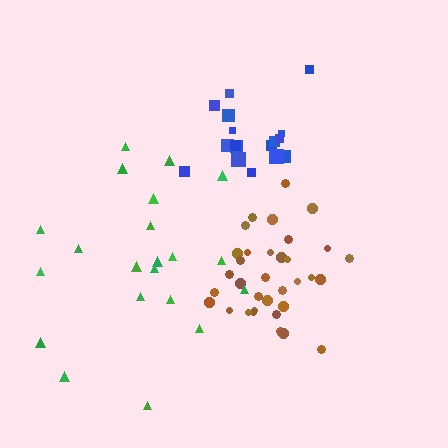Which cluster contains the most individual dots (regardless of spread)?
Brown (34).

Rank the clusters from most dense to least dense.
blue, brown, green.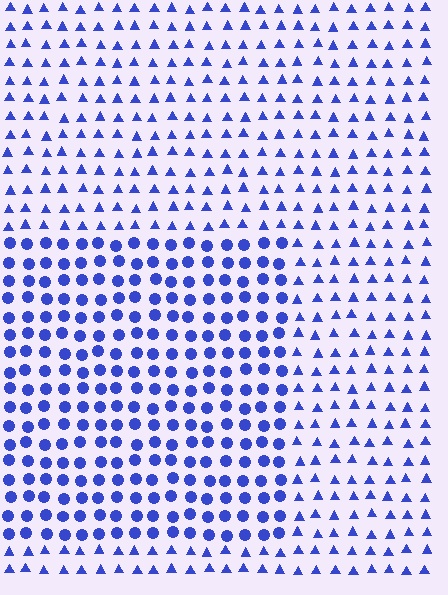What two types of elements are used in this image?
The image uses circles inside the rectangle region and triangles outside it.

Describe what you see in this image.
The image is filled with small blue elements arranged in a uniform grid. A rectangle-shaped region contains circles, while the surrounding area contains triangles. The boundary is defined purely by the change in element shape.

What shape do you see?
I see a rectangle.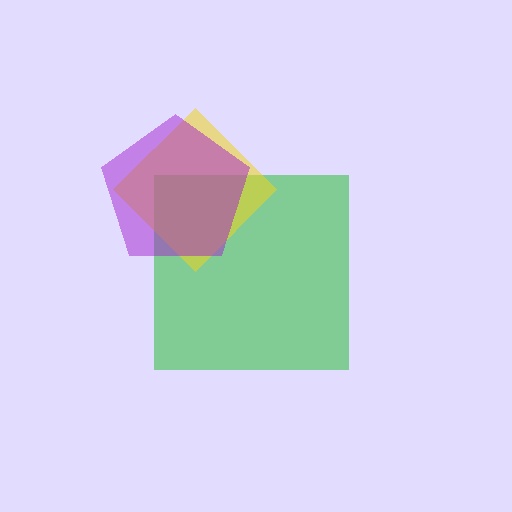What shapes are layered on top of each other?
The layered shapes are: a green square, a yellow diamond, a purple pentagon.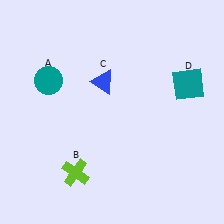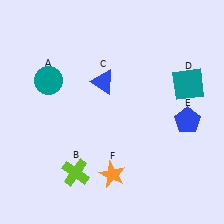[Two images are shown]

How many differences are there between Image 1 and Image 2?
There are 2 differences between the two images.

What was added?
A blue pentagon (E), an orange star (F) were added in Image 2.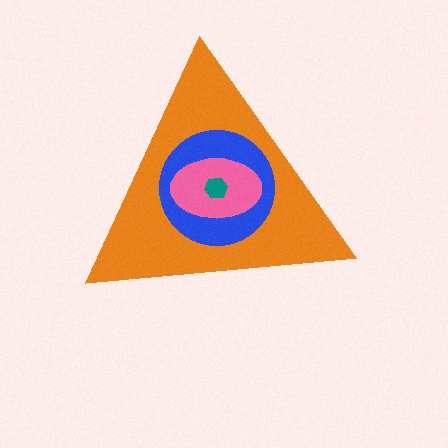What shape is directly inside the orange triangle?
The blue circle.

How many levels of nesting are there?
4.